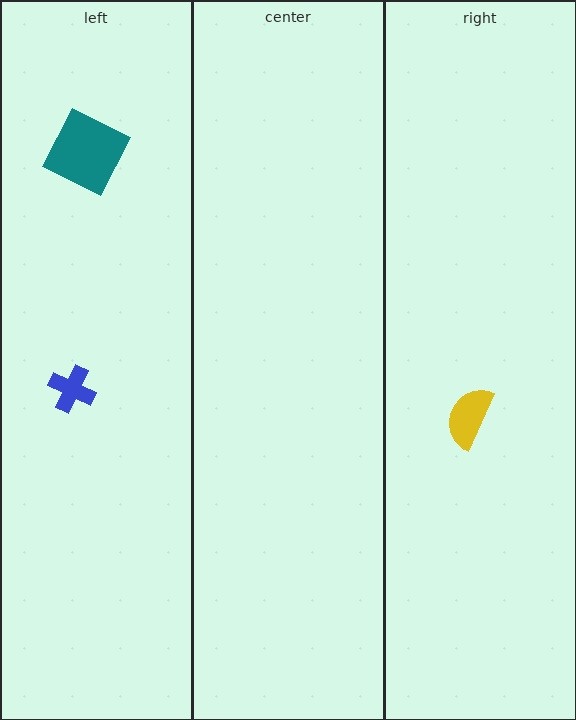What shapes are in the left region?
The blue cross, the teal square.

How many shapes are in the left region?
2.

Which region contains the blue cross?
The left region.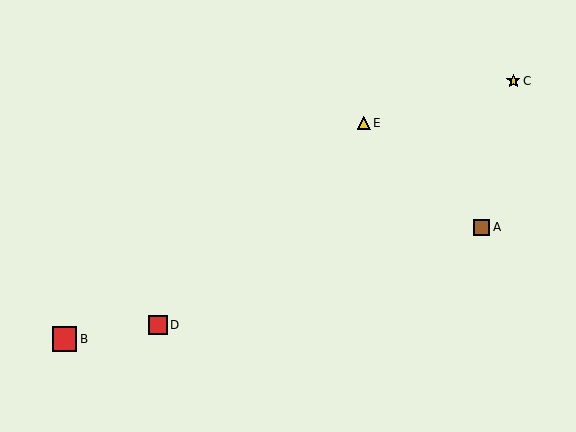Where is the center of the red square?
The center of the red square is at (158, 325).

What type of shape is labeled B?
Shape B is a red square.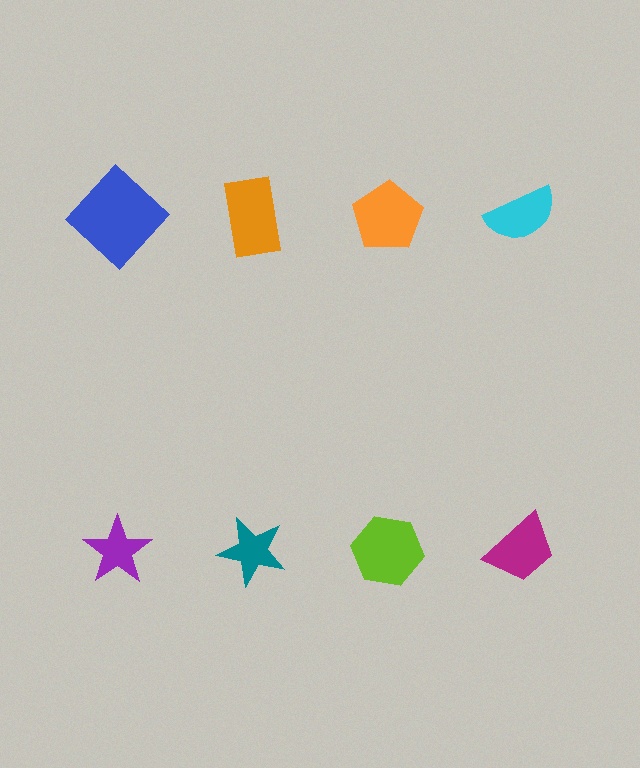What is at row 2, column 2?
A teal star.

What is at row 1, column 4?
A cyan semicircle.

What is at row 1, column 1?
A blue diamond.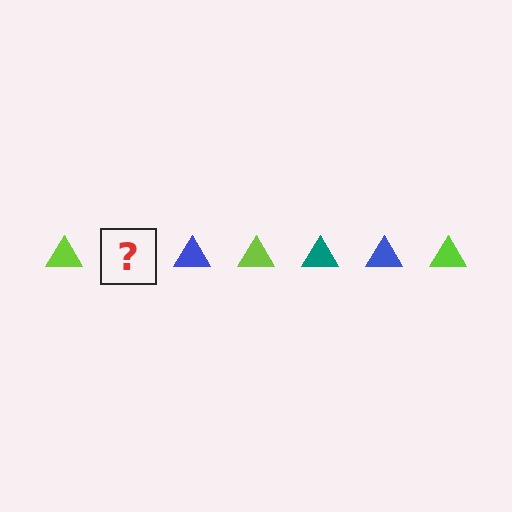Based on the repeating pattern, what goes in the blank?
The blank should be a teal triangle.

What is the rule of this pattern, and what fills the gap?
The rule is that the pattern cycles through lime, teal, blue triangles. The gap should be filled with a teal triangle.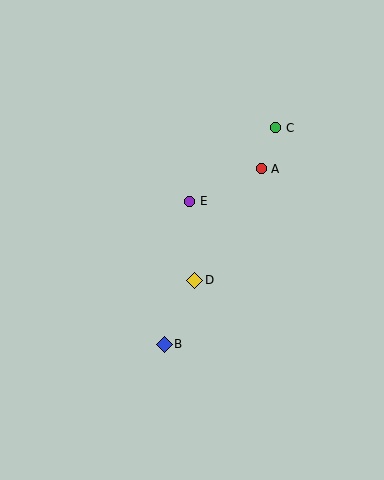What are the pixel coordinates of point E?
Point E is at (190, 201).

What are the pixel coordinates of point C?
Point C is at (276, 128).